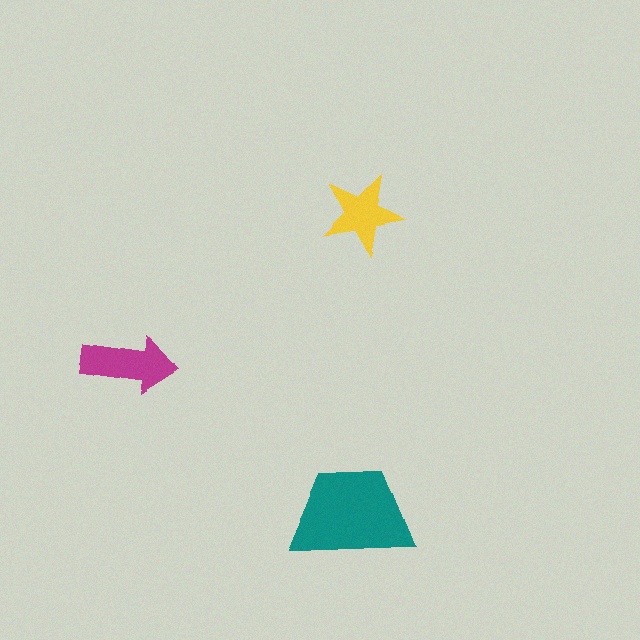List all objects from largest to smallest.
The teal trapezoid, the magenta arrow, the yellow star.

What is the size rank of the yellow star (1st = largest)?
3rd.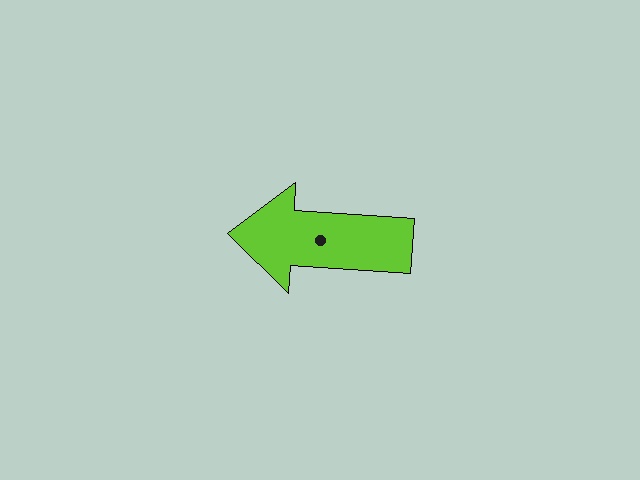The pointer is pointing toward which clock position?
Roughly 9 o'clock.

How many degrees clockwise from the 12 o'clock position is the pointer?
Approximately 274 degrees.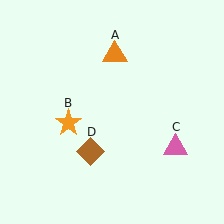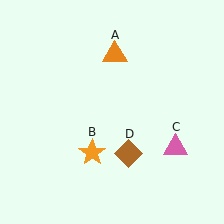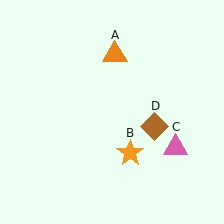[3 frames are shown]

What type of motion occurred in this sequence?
The orange star (object B), brown diamond (object D) rotated counterclockwise around the center of the scene.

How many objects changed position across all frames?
2 objects changed position: orange star (object B), brown diamond (object D).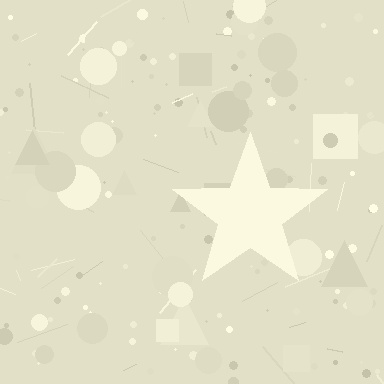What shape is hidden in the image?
A star is hidden in the image.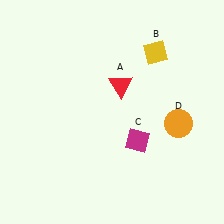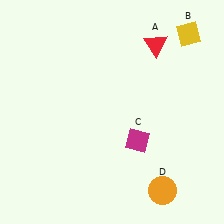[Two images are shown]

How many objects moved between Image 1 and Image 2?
3 objects moved between the two images.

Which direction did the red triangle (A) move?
The red triangle (A) moved up.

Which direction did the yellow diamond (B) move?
The yellow diamond (B) moved right.